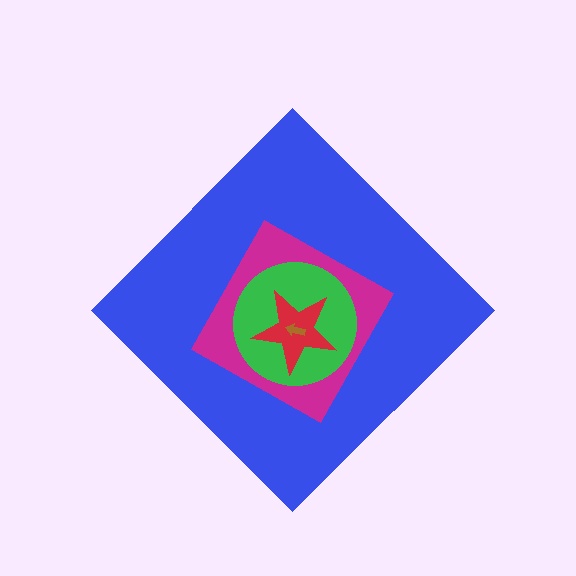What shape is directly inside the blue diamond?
The magenta square.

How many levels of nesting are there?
5.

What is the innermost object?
The brown arrow.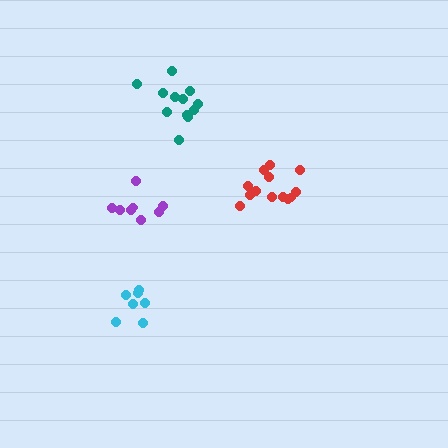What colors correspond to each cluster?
The clusters are colored: red, teal, purple, cyan.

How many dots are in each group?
Group 1: 13 dots, Group 2: 12 dots, Group 3: 8 dots, Group 4: 7 dots (40 total).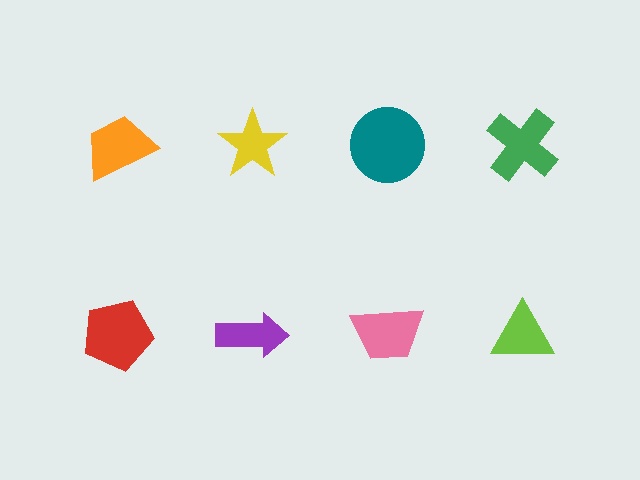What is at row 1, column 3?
A teal circle.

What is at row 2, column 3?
A pink trapezoid.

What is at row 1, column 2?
A yellow star.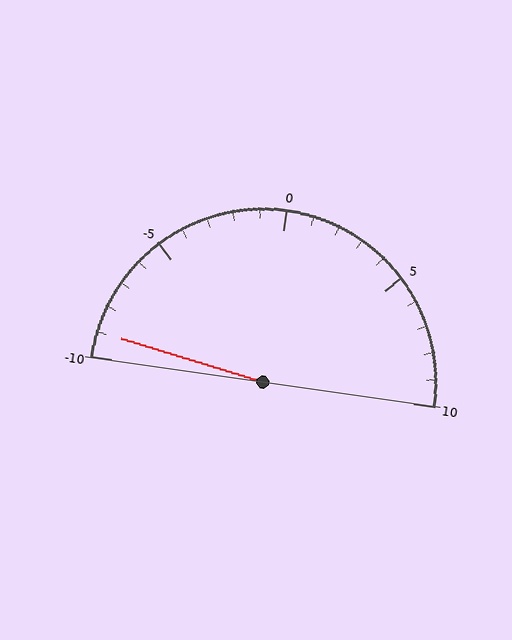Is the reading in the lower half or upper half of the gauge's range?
The reading is in the lower half of the range (-10 to 10).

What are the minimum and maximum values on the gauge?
The gauge ranges from -10 to 10.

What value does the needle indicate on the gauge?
The needle indicates approximately -9.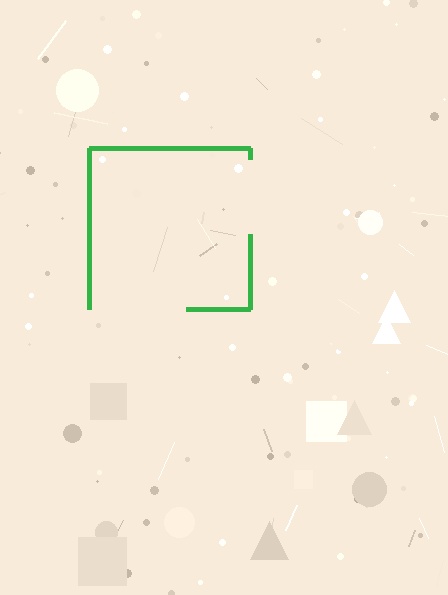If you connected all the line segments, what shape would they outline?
They would outline a square.